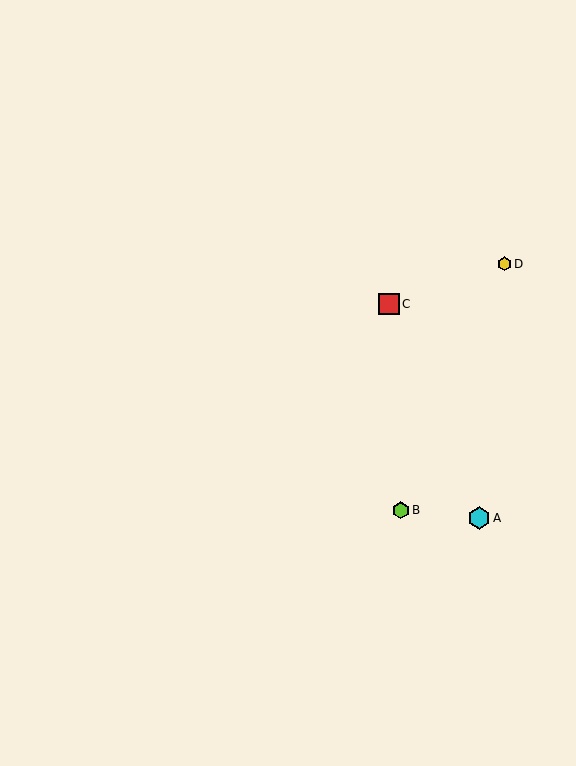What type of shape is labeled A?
Shape A is a cyan hexagon.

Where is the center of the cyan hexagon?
The center of the cyan hexagon is at (479, 518).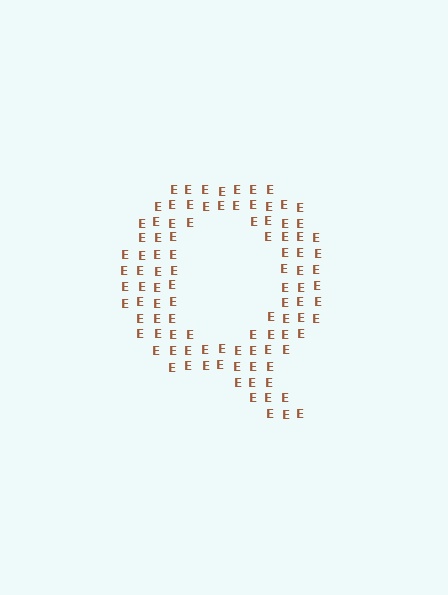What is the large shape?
The large shape is the letter Q.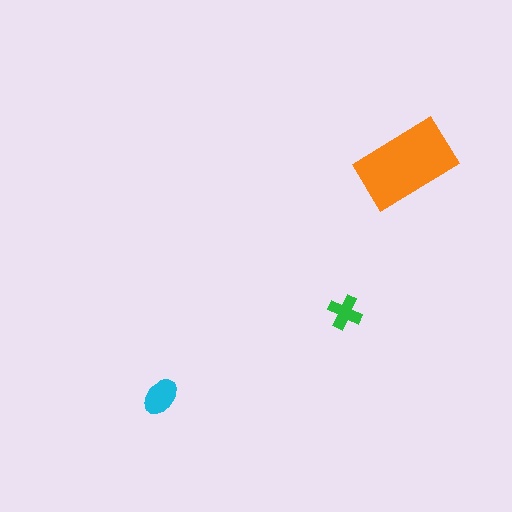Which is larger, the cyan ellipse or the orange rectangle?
The orange rectangle.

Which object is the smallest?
The green cross.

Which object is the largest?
The orange rectangle.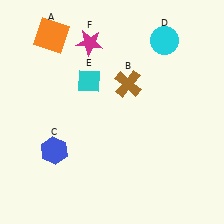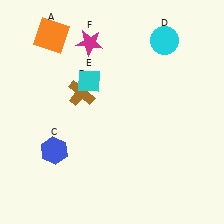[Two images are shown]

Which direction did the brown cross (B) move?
The brown cross (B) moved left.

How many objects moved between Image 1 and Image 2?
1 object moved between the two images.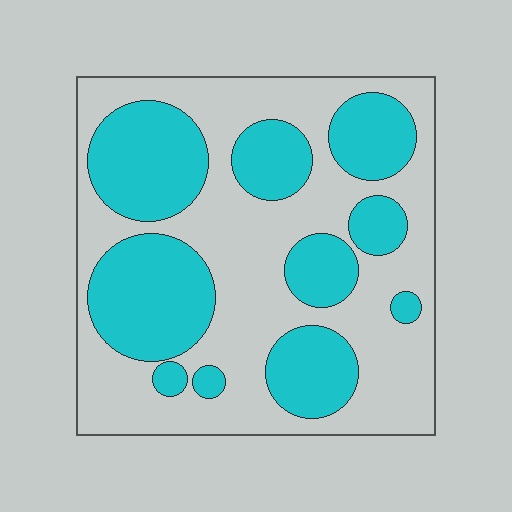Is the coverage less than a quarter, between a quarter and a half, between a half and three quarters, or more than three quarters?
Between a quarter and a half.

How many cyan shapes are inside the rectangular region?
10.